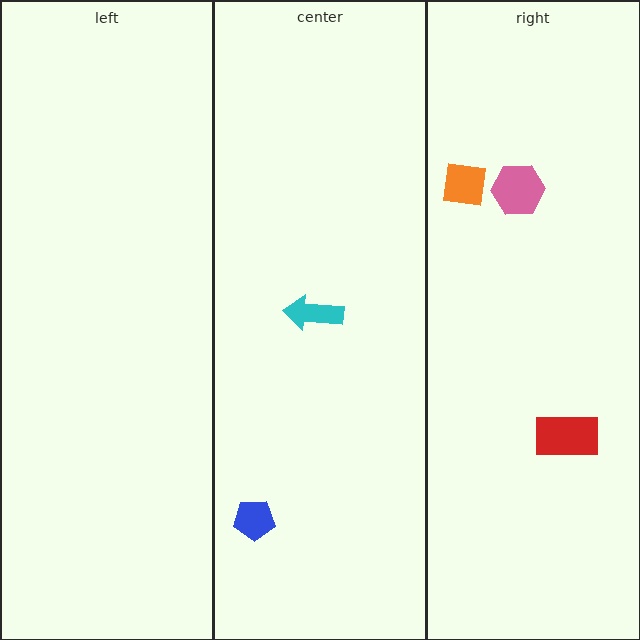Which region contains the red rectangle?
The right region.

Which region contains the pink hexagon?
The right region.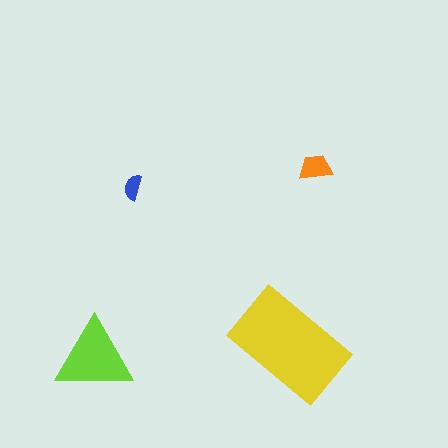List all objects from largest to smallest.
The yellow rectangle, the lime triangle, the orange trapezoid, the blue semicircle.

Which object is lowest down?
The lime triangle is bottommost.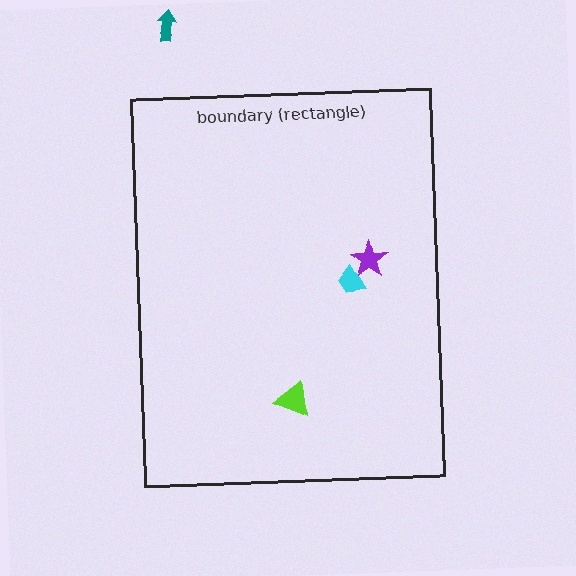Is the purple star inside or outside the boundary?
Inside.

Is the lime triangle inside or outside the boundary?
Inside.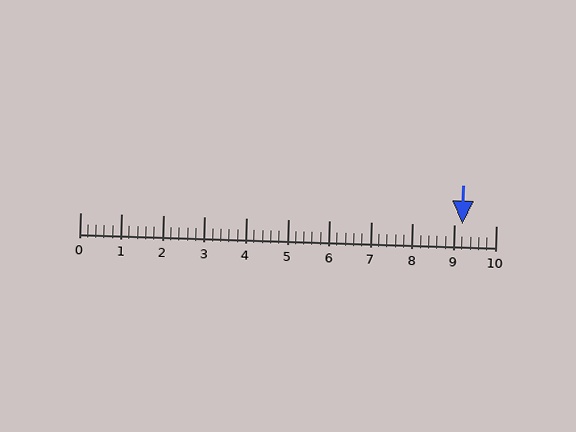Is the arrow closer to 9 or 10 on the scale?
The arrow is closer to 9.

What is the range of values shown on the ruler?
The ruler shows values from 0 to 10.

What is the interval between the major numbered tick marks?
The major tick marks are spaced 1 units apart.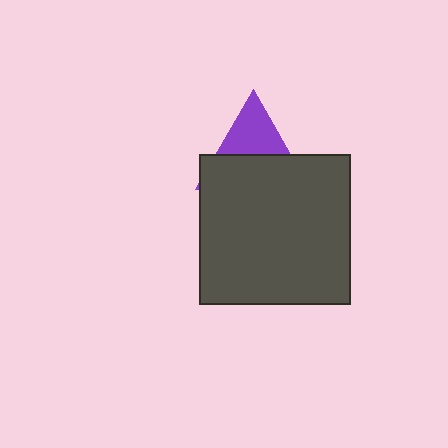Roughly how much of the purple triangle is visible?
A small part of it is visible (roughly 42%).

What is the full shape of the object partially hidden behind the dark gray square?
The partially hidden object is a purple triangle.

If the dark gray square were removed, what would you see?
You would see the complete purple triangle.